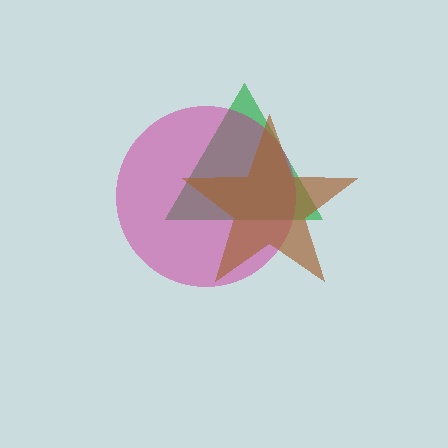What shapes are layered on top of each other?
The layered shapes are: a green triangle, a magenta circle, a brown star.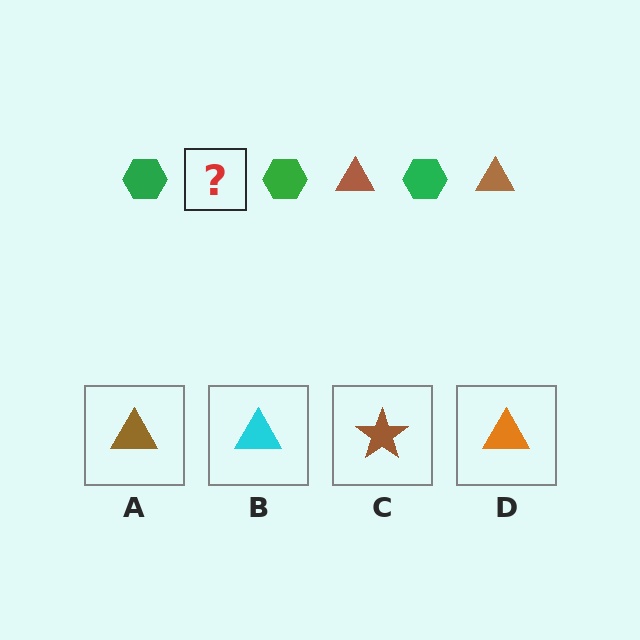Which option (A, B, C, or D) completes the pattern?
A.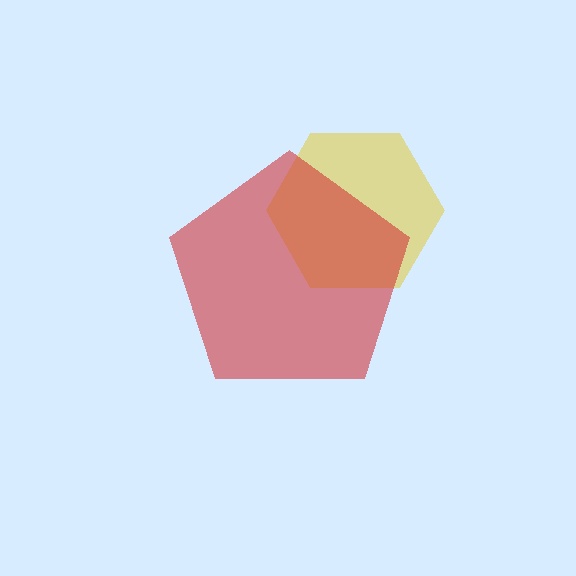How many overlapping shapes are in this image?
There are 2 overlapping shapes in the image.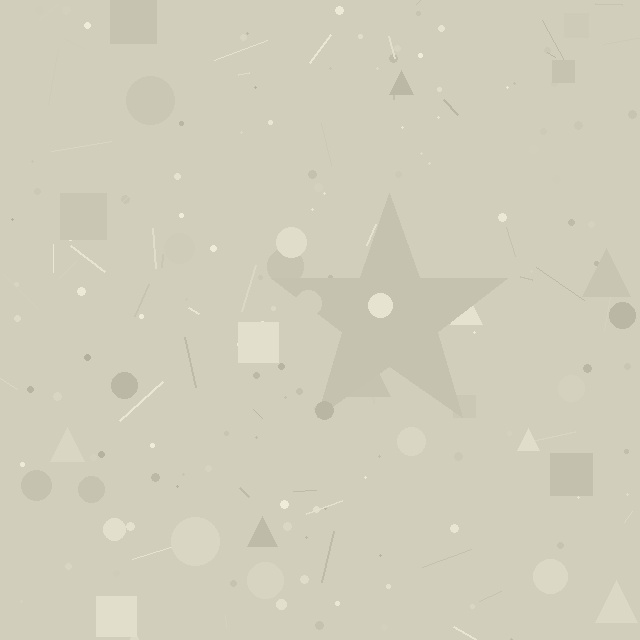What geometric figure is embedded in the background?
A star is embedded in the background.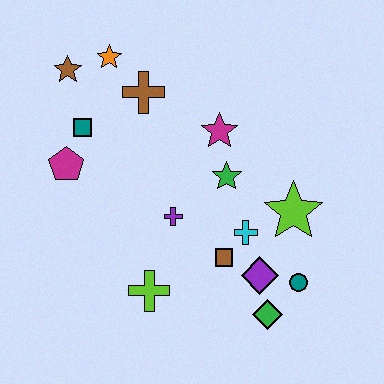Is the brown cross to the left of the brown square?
Yes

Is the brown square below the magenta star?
Yes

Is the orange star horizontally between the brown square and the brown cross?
No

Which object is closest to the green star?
The magenta star is closest to the green star.